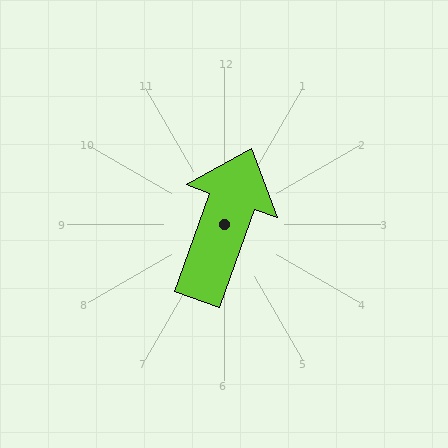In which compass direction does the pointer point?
North.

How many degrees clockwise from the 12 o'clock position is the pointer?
Approximately 20 degrees.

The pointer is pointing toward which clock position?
Roughly 1 o'clock.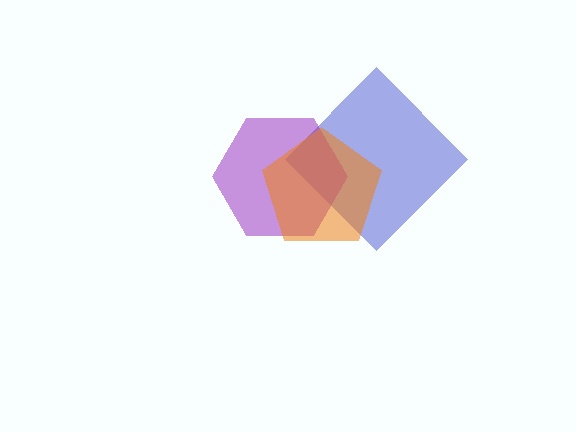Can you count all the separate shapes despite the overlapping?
Yes, there are 3 separate shapes.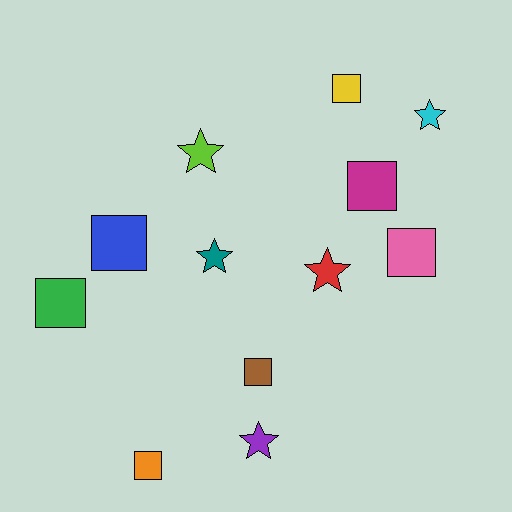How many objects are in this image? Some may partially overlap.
There are 12 objects.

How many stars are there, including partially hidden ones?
There are 5 stars.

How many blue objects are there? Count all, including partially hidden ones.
There is 1 blue object.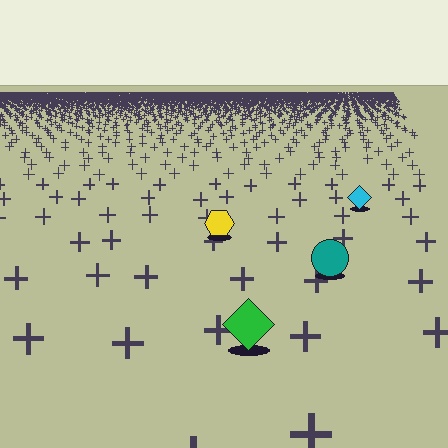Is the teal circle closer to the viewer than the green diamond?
No. The green diamond is closer — you can tell from the texture gradient: the ground texture is coarser near it.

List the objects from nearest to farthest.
From nearest to farthest: the green diamond, the teal circle, the yellow hexagon, the cyan diamond.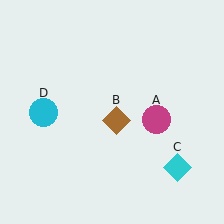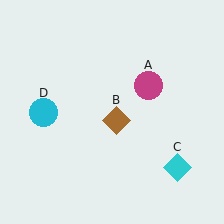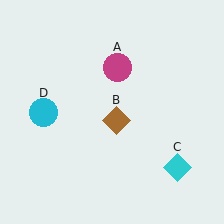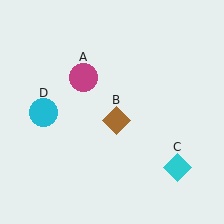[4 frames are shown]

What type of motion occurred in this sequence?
The magenta circle (object A) rotated counterclockwise around the center of the scene.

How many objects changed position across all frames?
1 object changed position: magenta circle (object A).